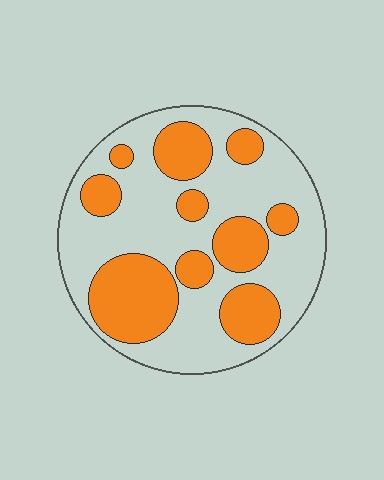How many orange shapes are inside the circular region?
10.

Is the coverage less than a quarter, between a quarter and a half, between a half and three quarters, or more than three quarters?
Between a quarter and a half.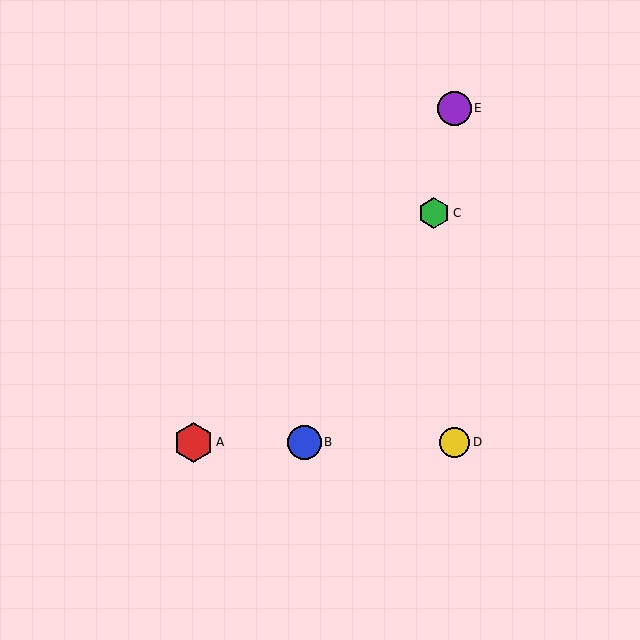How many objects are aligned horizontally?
3 objects (A, B, D) are aligned horizontally.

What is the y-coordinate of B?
Object B is at y≈442.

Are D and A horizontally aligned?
Yes, both are at y≈442.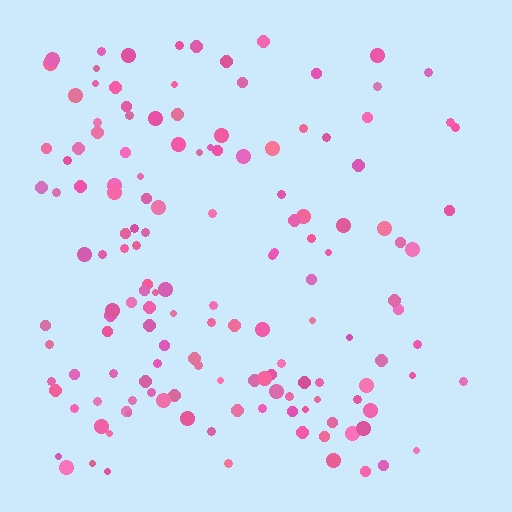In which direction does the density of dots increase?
From right to left, with the left side densest.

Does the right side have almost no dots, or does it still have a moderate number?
Still a moderate number, just noticeably fewer than the left.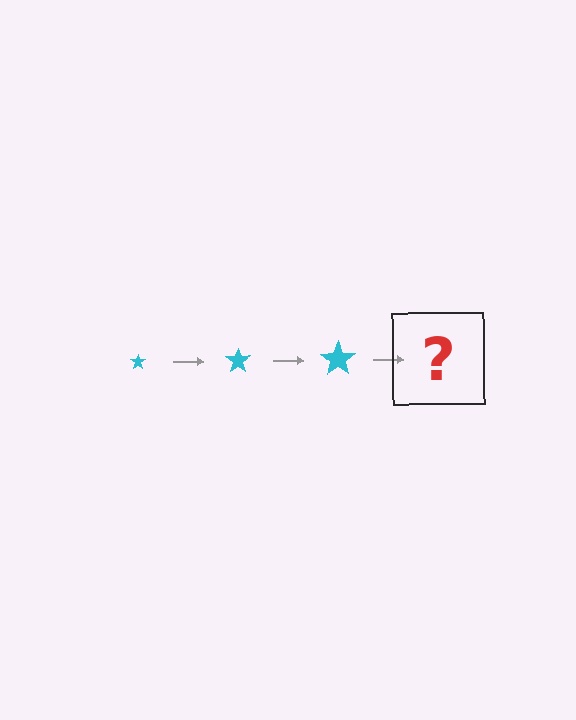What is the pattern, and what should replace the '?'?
The pattern is that the star gets progressively larger each step. The '?' should be a cyan star, larger than the previous one.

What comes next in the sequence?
The next element should be a cyan star, larger than the previous one.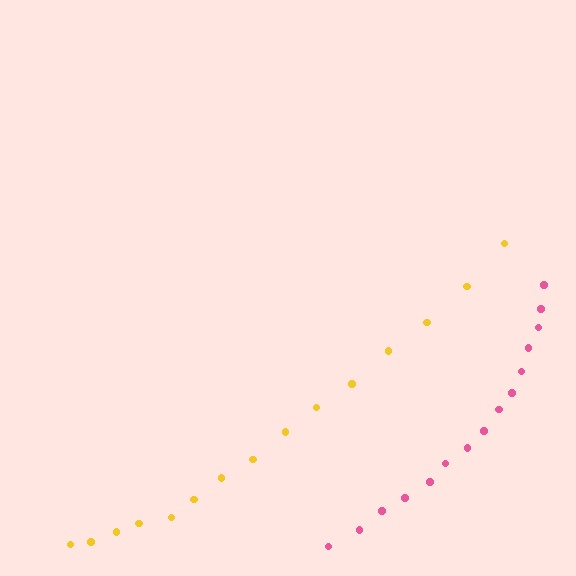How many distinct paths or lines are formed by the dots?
There are 2 distinct paths.